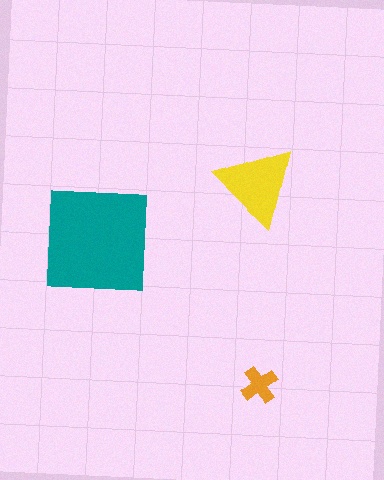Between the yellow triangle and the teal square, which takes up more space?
The teal square.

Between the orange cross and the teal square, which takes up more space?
The teal square.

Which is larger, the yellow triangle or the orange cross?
The yellow triangle.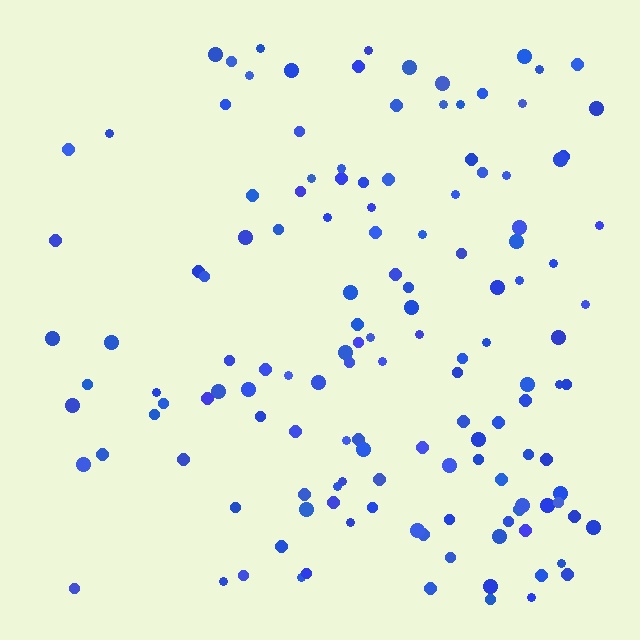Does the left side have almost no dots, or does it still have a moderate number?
Still a moderate number, just noticeably fewer than the right.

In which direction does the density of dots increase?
From left to right, with the right side densest.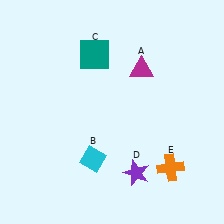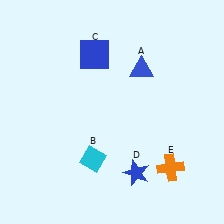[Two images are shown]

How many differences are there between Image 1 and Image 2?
There are 3 differences between the two images.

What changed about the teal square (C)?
In Image 1, C is teal. In Image 2, it changed to blue.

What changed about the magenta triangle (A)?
In Image 1, A is magenta. In Image 2, it changed to blue.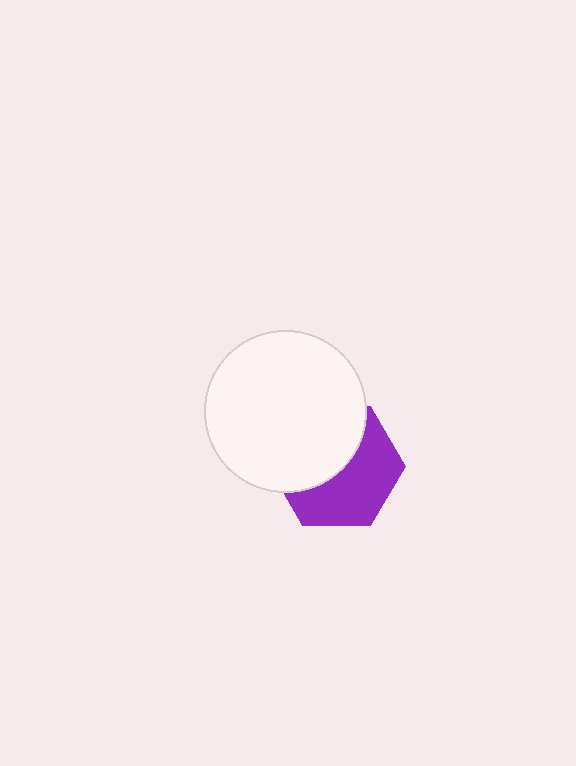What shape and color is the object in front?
The object in front is a white circle.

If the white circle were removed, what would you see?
You would see the complete purple hexagon.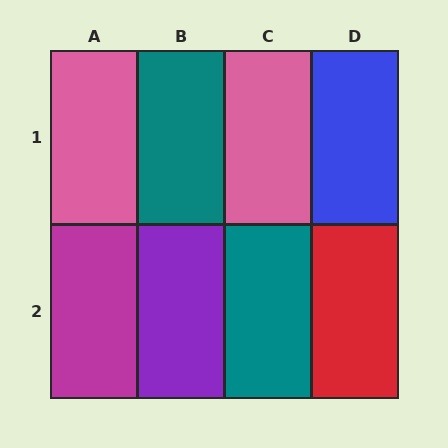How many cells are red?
1 cell is red.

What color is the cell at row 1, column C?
Pink.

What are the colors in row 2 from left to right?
Magenta, purple, teal, red.